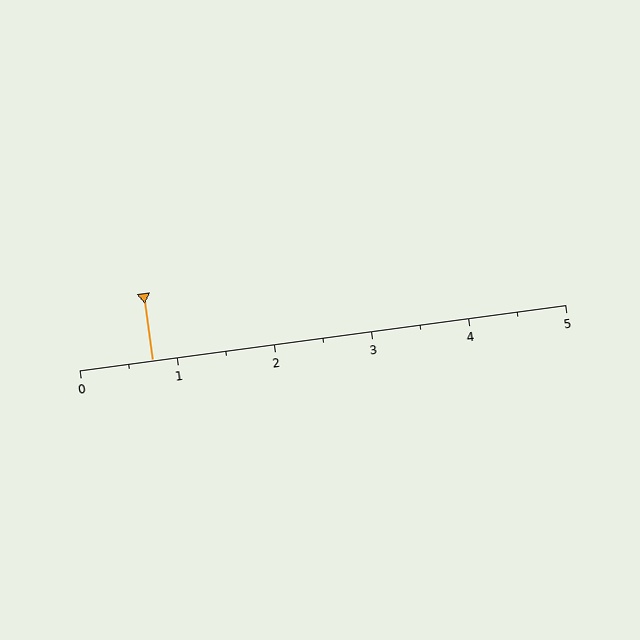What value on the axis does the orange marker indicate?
The marker indicates approximately 0.8.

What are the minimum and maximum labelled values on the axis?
The axis runs from 0 to 5.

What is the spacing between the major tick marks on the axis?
The major ticks are spaced 1 apart.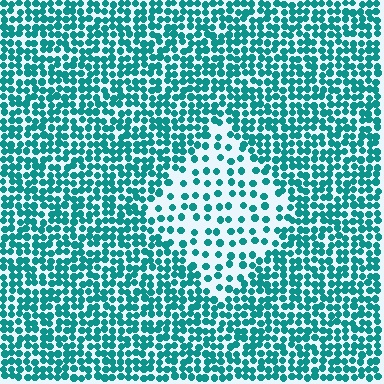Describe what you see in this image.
The image contains small teal elements arranged at two different densities. A diamond-shaped region is visible where the elements are less densely packed than the surrounding area.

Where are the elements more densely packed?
The elements are more densely packed outside the diamond boundary.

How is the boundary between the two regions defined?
The boundary is defined by a change in element density (approximately 2.3x ratio). All elements are the same color, size, and shape.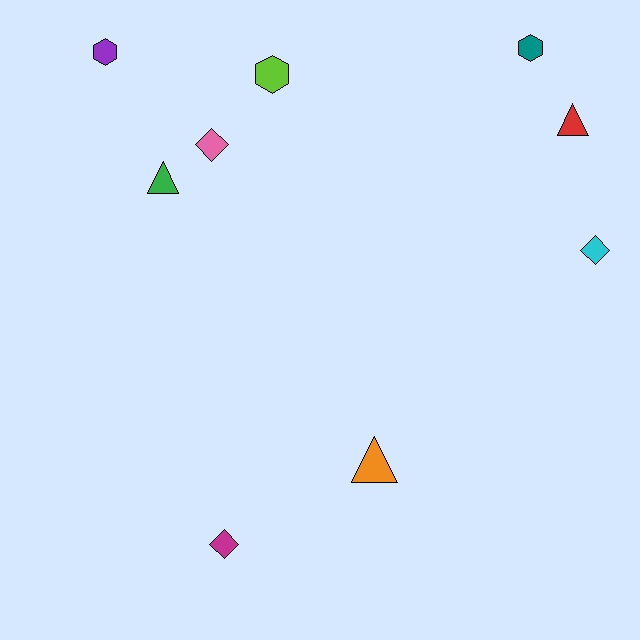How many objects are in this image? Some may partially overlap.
There are 9 objects.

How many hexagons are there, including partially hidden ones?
There are 3 hexagons.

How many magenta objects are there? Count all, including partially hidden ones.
There is 1 magenta object.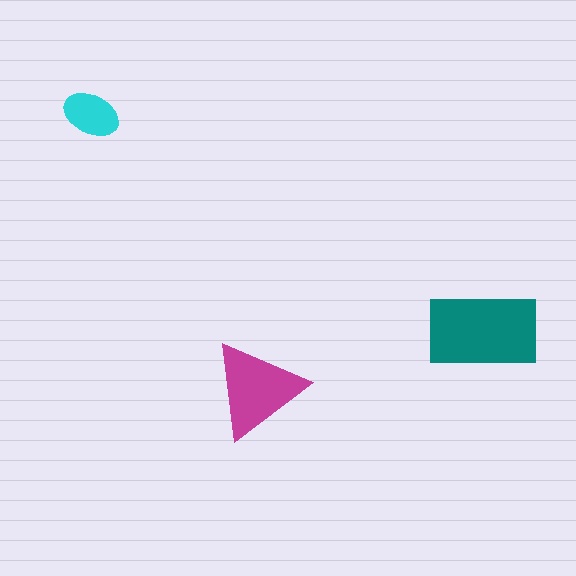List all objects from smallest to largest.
The cyan ellipse, the magenta triangle, the teal rectangle.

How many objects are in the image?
There are 3 objects in the image.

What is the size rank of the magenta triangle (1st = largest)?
2nd.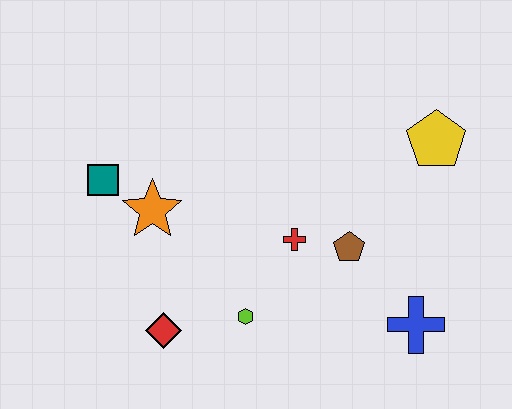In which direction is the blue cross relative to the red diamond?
The blue cross is to the right of the red diamond.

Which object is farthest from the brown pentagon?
The teal square is farthest from the brown pentagon.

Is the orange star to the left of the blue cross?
Yes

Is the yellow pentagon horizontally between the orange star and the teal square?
No